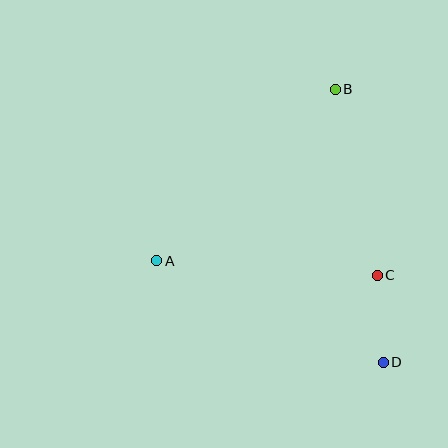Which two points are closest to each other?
Points C and D are closest to each other.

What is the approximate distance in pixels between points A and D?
The distance between A and D is approximately 248 pixels.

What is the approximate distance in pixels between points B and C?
The distance between B and C is approximately 190 pixels.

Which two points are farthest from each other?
Points B and D are farthest from each other.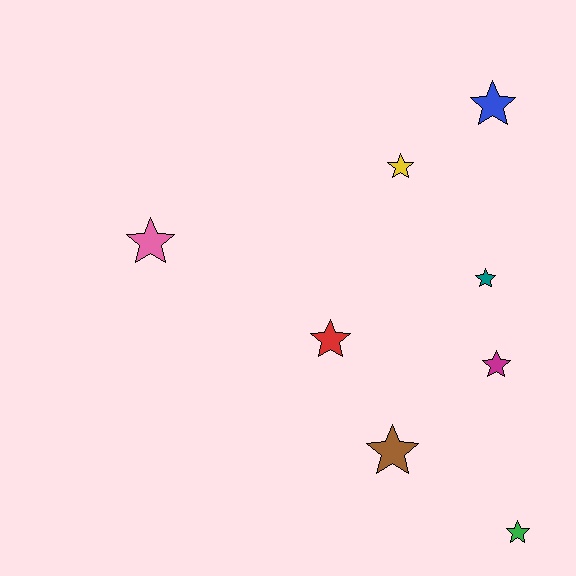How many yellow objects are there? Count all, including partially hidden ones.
There is 1 yellow object.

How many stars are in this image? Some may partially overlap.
There are 8 stars.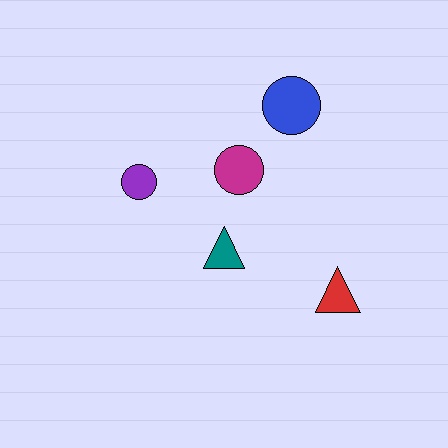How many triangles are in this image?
There are 2 triangles.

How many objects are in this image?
There are 5 objects.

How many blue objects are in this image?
There is 1 blue object.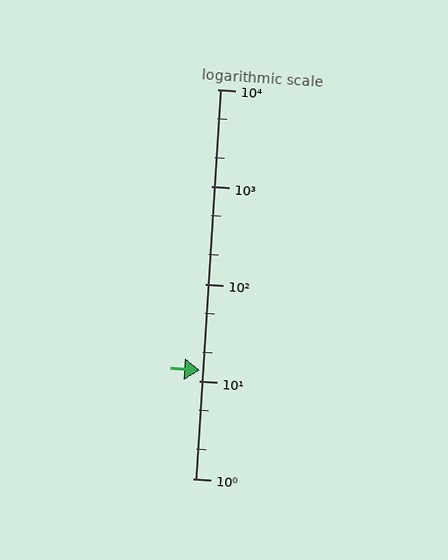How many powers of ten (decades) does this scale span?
The scale spans 4 decades, from 1 to 10000.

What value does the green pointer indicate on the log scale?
The pointer indicates approximately 13.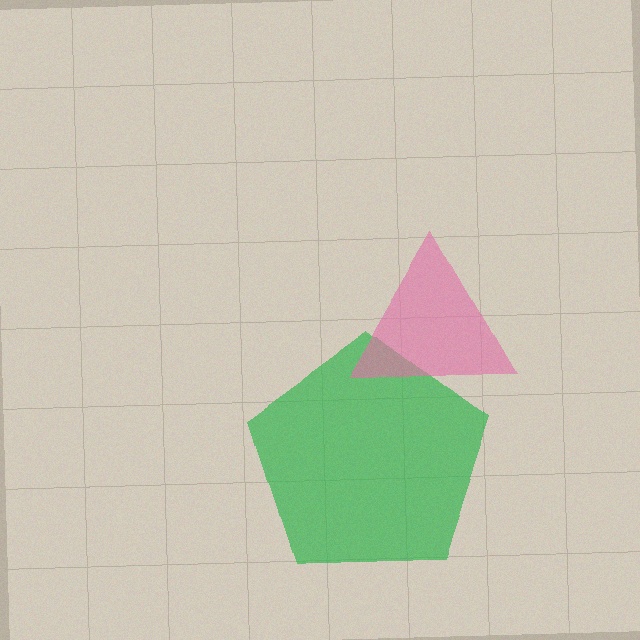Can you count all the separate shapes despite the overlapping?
Yes, there are 2 separate shapes.